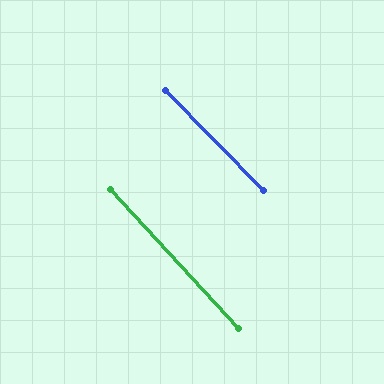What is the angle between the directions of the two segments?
Approximately 2 degrees.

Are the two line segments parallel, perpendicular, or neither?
Parallel — their directions differ by only 1.6°.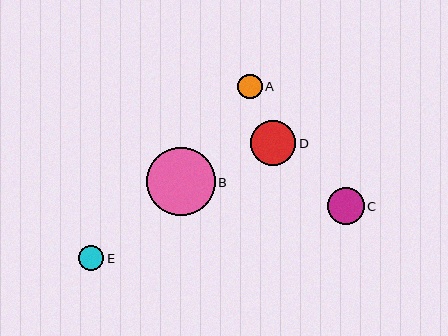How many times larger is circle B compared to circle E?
Circle B is approximately 2.7 times the size of circle E.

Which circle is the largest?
Circle B is the largest with a size of approximately 68 pixels.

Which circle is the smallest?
Circle A is the smallest with a size of approximately 25 pixels.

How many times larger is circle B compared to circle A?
Circle B is approximately 2.7 times the size of circle A.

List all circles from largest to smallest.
From largest to smallest: B, D, C, E, A.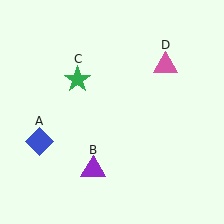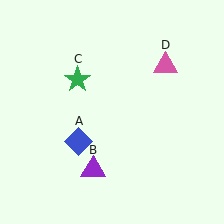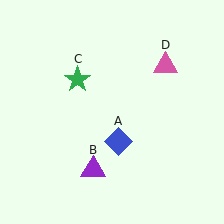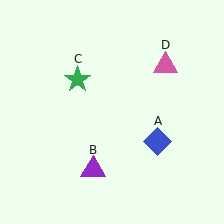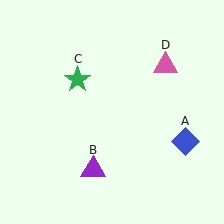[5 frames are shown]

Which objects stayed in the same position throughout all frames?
Purple triangle (object B) and green star (object C) and pink triangle (object D) remained stationary.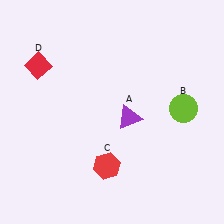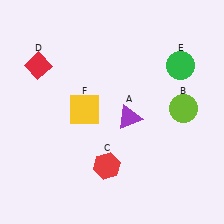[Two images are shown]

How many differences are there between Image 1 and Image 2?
There are 2 differences between the two images.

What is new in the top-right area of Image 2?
A green circle (E) was added in the top-right area of Image 2.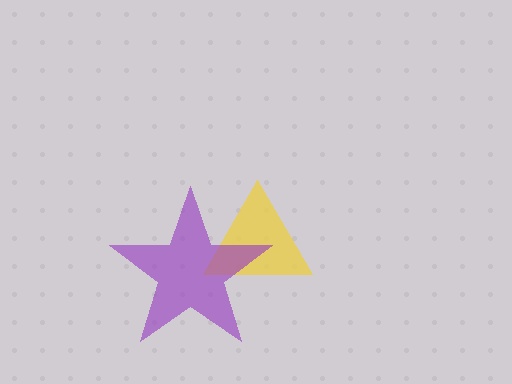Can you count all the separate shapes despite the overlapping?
Yes, there are 2 separate shapes.